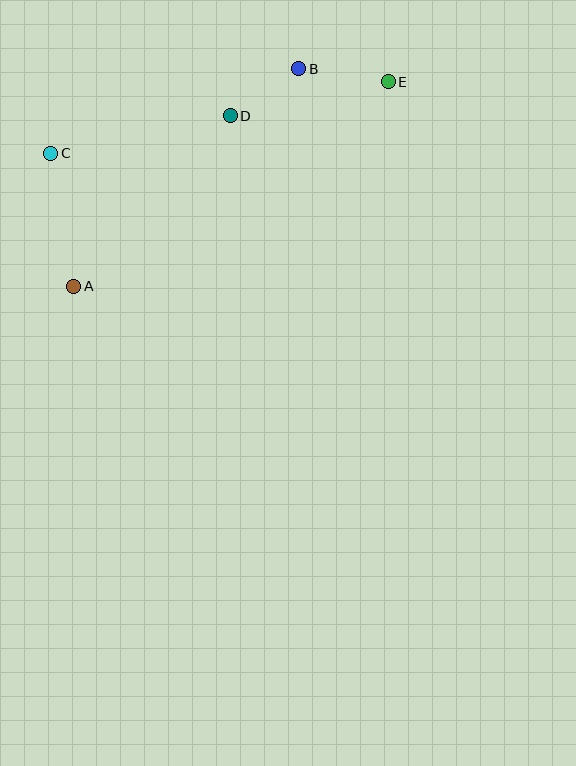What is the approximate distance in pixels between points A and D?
The distance between A and D is approximately 231 pixels.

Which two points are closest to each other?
Points B and D are closest to each other.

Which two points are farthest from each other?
Points A and E are farthest from each other.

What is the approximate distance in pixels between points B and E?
The distance between B and E is approximately 90 pixels.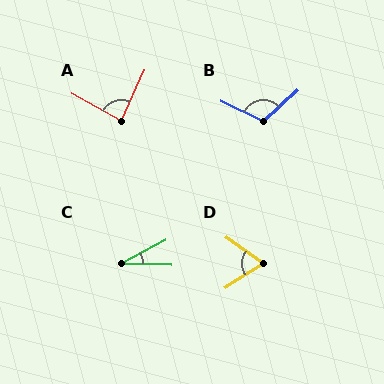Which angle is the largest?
B, at approximately 112 degrees.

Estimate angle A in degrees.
Approximately 85 degrees.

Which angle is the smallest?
C, at approximately 30 degrees.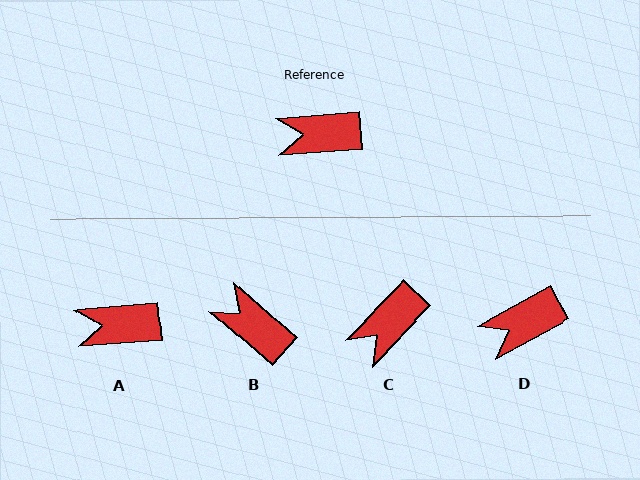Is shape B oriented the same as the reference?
No, it is off by about 46 degrees.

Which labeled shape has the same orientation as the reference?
A.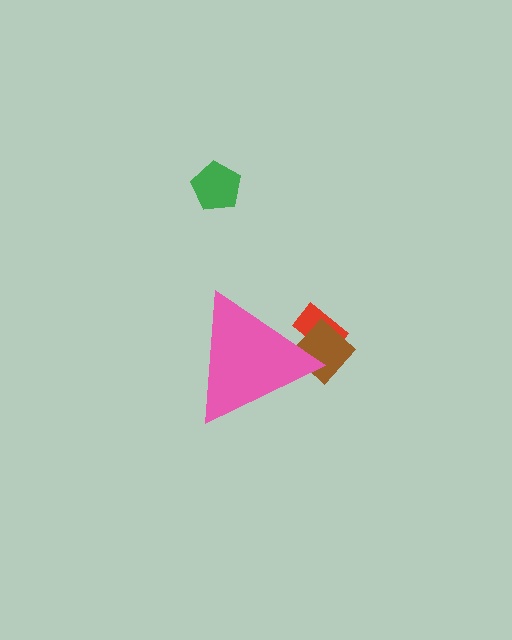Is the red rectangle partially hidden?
Yes, the red rectangle is partially hidden behind the pink triangle.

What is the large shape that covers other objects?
A pink triangle.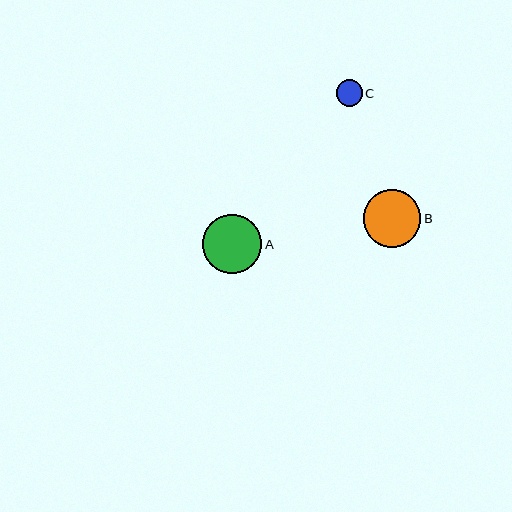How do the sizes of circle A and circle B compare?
Circle A and circle B are approximately the same size.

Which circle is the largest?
Circle A is the largest with a size of approximately 59 pixels.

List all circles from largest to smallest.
From largest to smallest: A, B, C.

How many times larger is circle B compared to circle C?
Circle B is approximately 2.2 times the size of circle C.